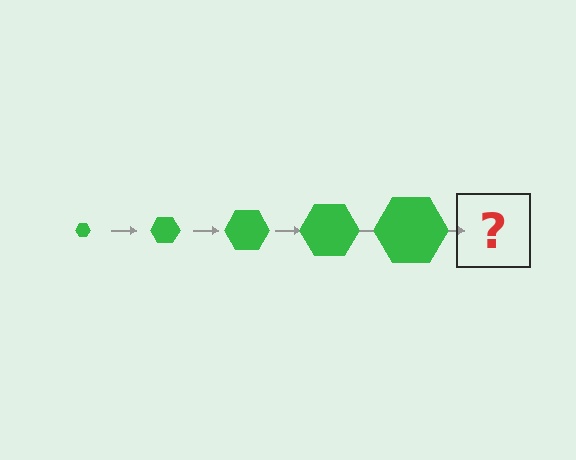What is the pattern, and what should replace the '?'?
The pattern is that the hexagon gets progressively larger each step. The '?' should be a green hexagon, larger than the previous one.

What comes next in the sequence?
The next element should be a green hexagon, larger than the previous one.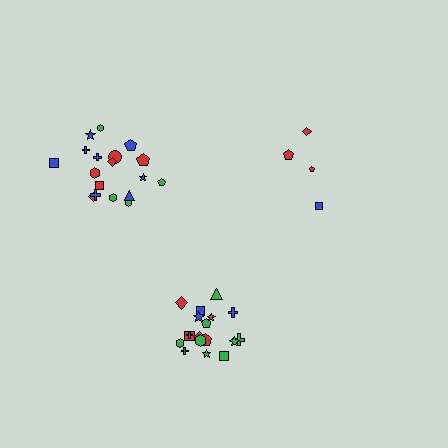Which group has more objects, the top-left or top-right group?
The top-left group.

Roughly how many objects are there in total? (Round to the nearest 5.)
Roughly 40 objects in total.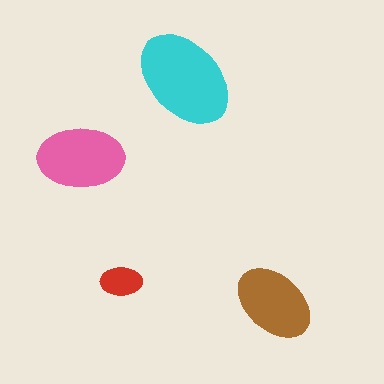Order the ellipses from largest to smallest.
the cyan one, the pink one, the brown one, the red one.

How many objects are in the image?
There are 4 objects in the image.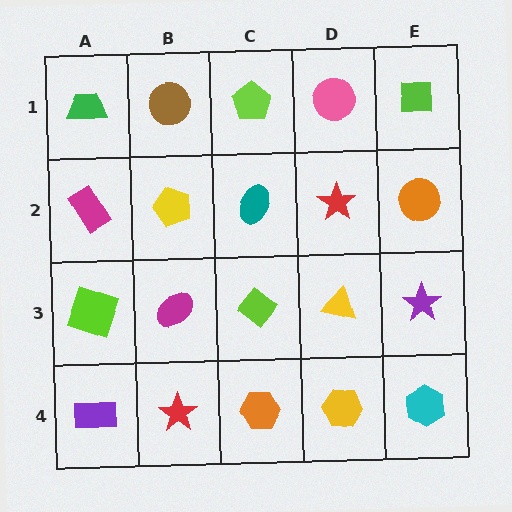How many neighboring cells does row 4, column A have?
2.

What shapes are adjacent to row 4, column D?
A yellow triangle (row 3, column D), an orange hexagon (row 4, column C), a cyan hexagon (row 4, column E).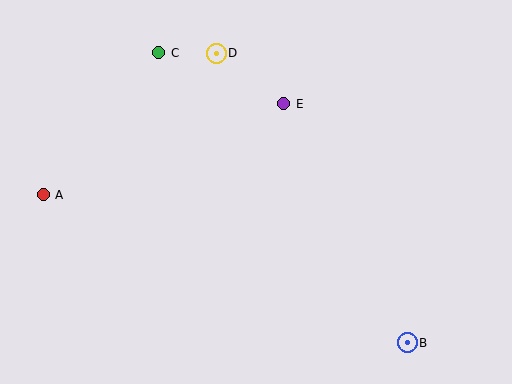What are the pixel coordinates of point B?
Point B is at (407, 343).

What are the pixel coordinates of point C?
Point C is at (159, 53).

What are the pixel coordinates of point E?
Point E is at (284, 104).